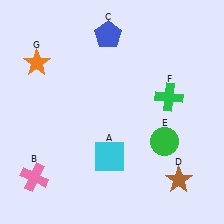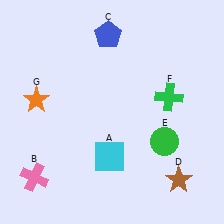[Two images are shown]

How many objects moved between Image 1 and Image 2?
1 object moved between the two images.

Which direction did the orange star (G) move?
The orange star (G) moved down.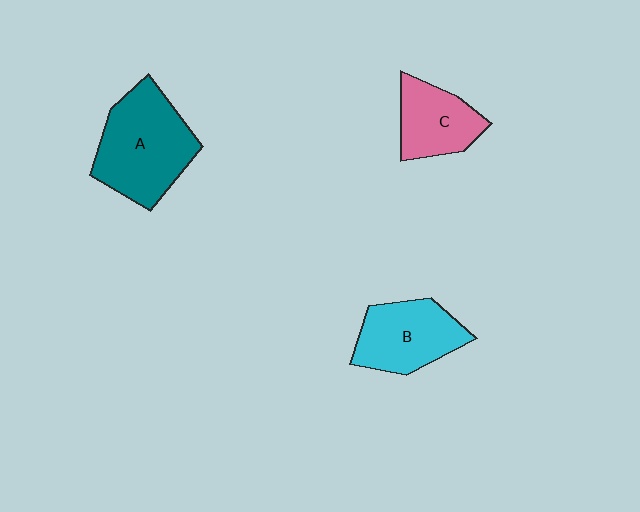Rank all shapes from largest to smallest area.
From largest to smallest: A (teal), B (cyan), C (pink).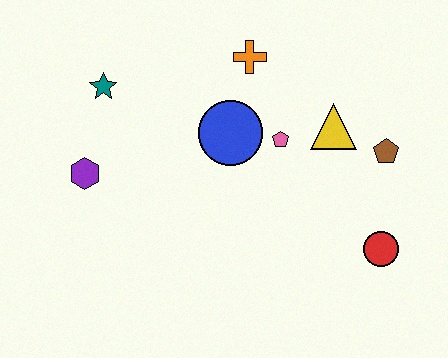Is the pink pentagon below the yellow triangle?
Yes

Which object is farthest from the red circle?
The teal star is farthest from the red circle.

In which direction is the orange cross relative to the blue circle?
The orange cross is above the blue circle.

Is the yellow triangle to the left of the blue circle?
No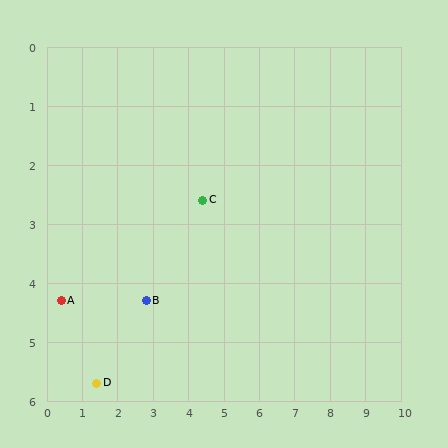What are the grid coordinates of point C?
Point C is at approximately (4.4, 2.6).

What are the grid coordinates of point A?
Point A is at approximately (0.4, 4.3).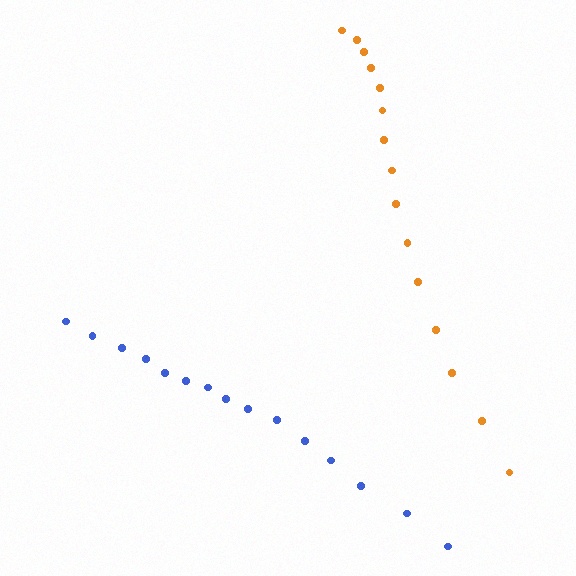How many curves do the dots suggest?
There are 2 distinct paths.